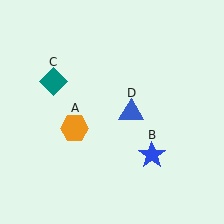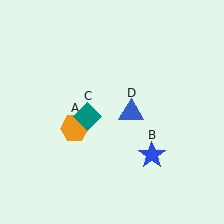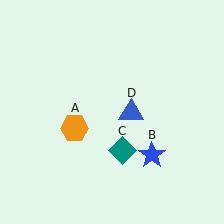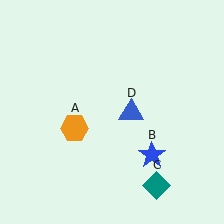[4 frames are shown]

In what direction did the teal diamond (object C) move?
The teal diamond (object C) moved down and to the right.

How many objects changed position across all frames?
1 object changed position: teal diamond (object C).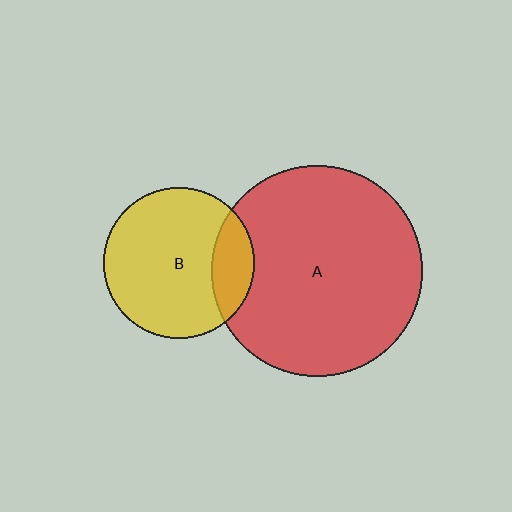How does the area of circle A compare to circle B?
Approximately 1.9 times.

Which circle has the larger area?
Circle A (red).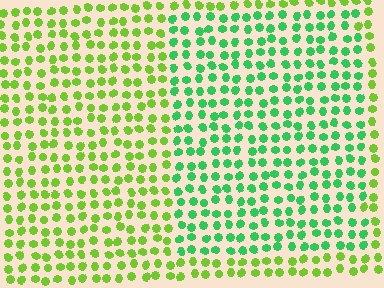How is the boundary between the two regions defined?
The boundary is defined purely by a slight shift in hue (about 42 degrees). Spacing, size, and orientation are identical on both sides.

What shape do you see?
I see a rectangle.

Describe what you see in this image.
The image is filled with small lime elements in a uniform arrangement. A rectangle-shaped region is visible where the elements are tinted to a slightly different hue, forming a subtle color boundary.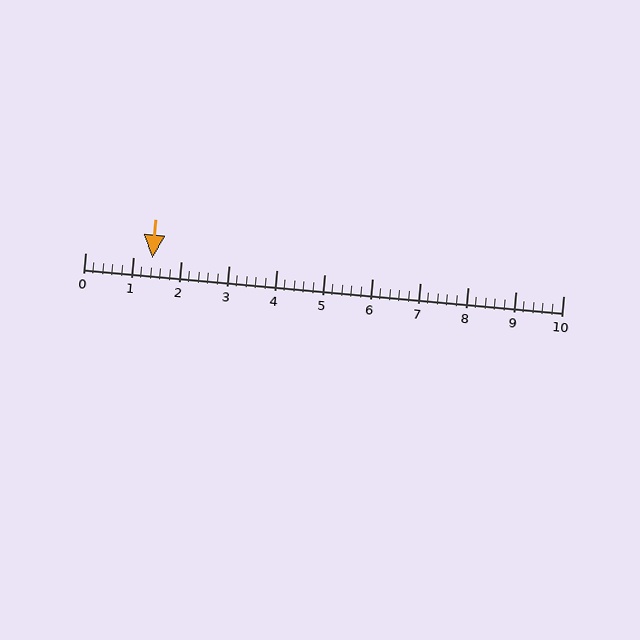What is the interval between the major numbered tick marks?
The major tick marks are spaced 1 units apart.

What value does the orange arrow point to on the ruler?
The orange arrow points to approximately 1.4.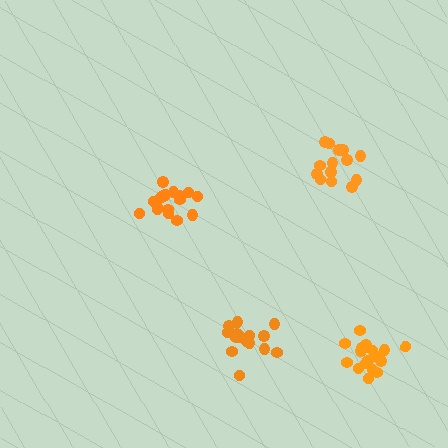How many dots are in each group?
Group 1: 14 dots, Group 2: 18 dots, Group 3: 17 dots, Group 4: 15 dots (64 total).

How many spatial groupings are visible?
There are 4 spatial groupings.